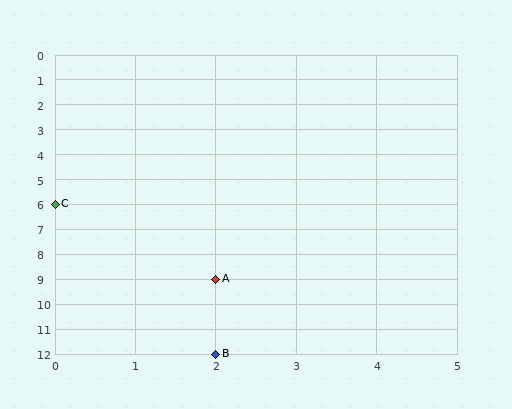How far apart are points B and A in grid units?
Points B and A are 3 rows apart.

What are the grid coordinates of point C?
Point C is at grid coordinates (0, 6).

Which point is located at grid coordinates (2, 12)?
Point B is at (2, 12).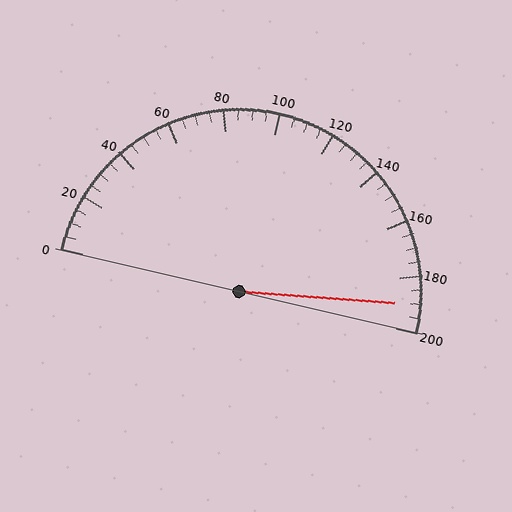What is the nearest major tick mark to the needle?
The nearest major tick mark is 200.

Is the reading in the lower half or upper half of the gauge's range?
The reading is in the upper half of the range (0 to 200).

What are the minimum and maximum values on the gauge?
The gauge ranges from 0 to 200.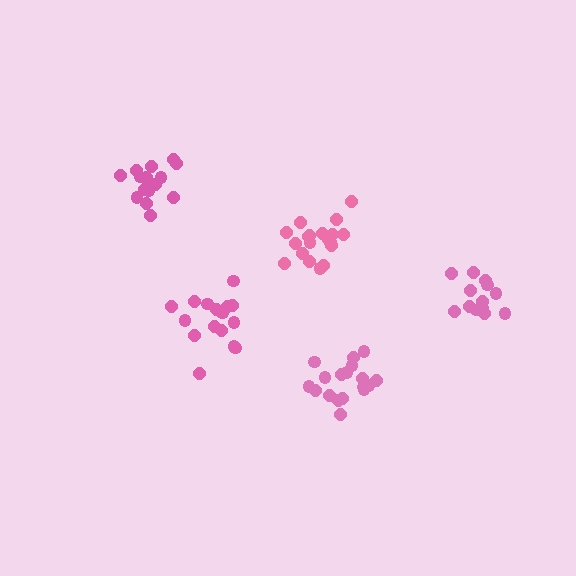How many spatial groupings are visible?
There are 5 spatial groupings.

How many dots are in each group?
Group 1: 18 dots, Group 2: 13 dots, Group 3: 16 dots, Group 4: 16 dots, Group 5: 19 dots (82 total).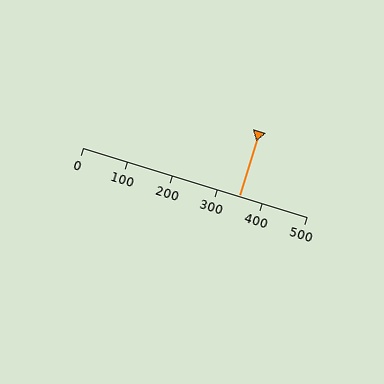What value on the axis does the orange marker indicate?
The marker indicates approximately 350.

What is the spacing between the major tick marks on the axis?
The major ticks are spaced 100 apart.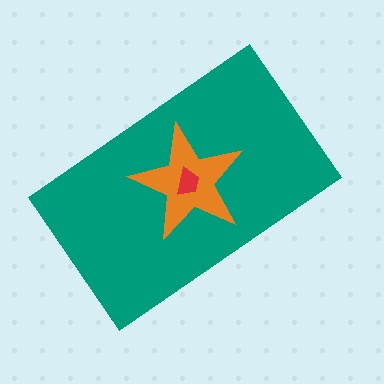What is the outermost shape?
The teal rectangle.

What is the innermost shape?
The red trapezoid.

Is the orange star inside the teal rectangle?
Yes.